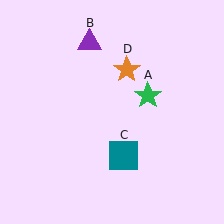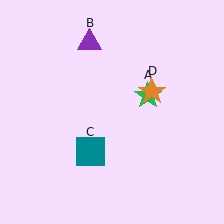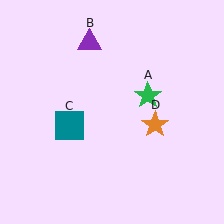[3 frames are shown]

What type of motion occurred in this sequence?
The teal square (object C), orange star (object D) rotated clockwise around the center of the scene.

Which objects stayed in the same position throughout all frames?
Green star (object A) and purple triangle (object B) remained stationary.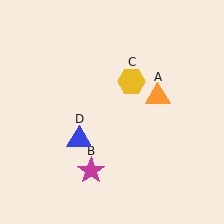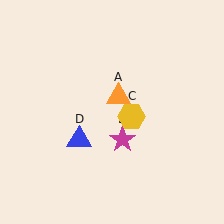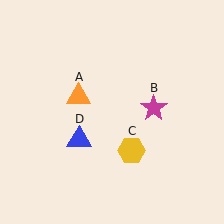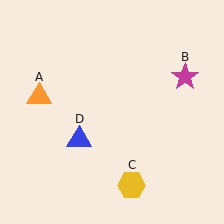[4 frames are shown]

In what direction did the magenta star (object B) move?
The magenta star (object B) moved up and to the right.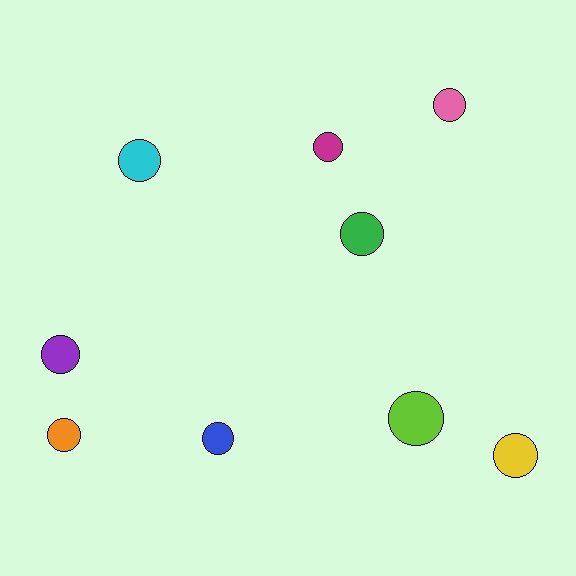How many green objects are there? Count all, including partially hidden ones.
There is 1 green object.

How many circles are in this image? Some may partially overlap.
There are 9 circles.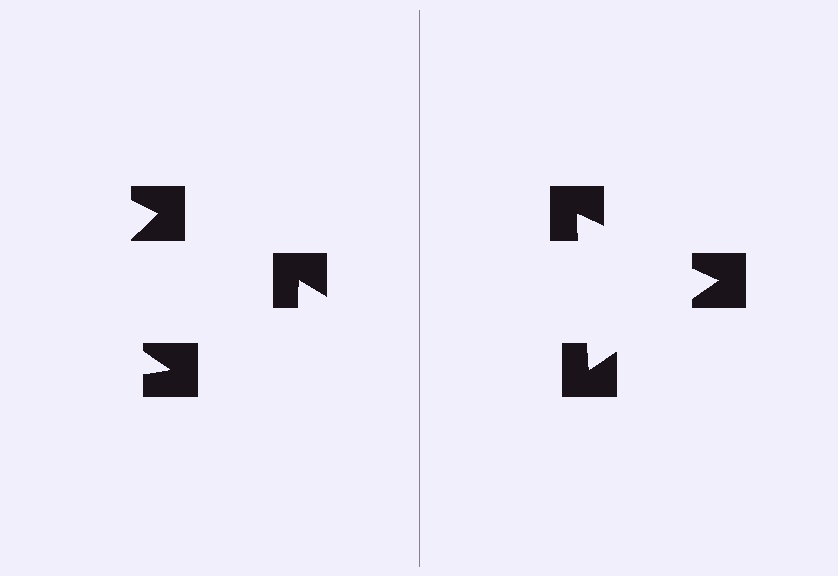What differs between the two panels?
The notched squares are positioned identically on both sides; only the wedge orientations differ. On the right they align to a triangle; on the left they are misaligned.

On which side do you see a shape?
An illusory triangle appears on the right side. On the left side the wedge cuts are rotated, so no coherent shape forms.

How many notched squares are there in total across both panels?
6 — 3 on each side.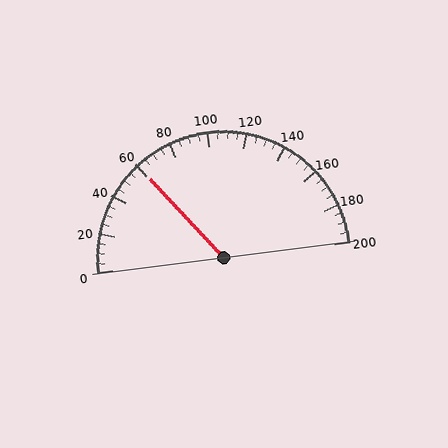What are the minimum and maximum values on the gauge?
The gauge ranges from 0 to 200.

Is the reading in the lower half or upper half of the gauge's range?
The reading is in the lower half of the range (0 to 200).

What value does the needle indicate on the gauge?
The needle indicates approximately 60.